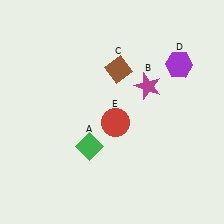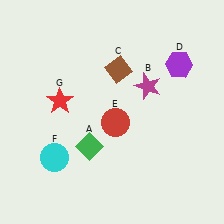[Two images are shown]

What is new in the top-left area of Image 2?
A red star (G) was added in the top-left area of Image 2.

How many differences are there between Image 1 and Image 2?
There are 2 differences between the two images.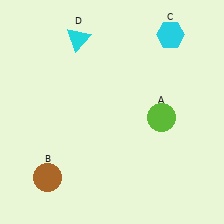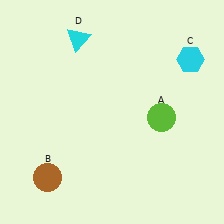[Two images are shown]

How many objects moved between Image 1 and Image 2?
1 object moved between the two images.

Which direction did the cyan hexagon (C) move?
The cyan hexagon (C) moved down.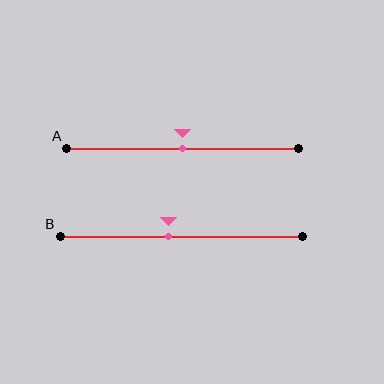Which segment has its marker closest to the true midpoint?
Segment A has its marker closest to the true midpoint.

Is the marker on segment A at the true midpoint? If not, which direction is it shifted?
Yes, the marker on segment A is at the true midpoint.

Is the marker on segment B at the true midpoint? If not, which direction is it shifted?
No, the marker on segment B is shifted to the left by about 5% of the segment length.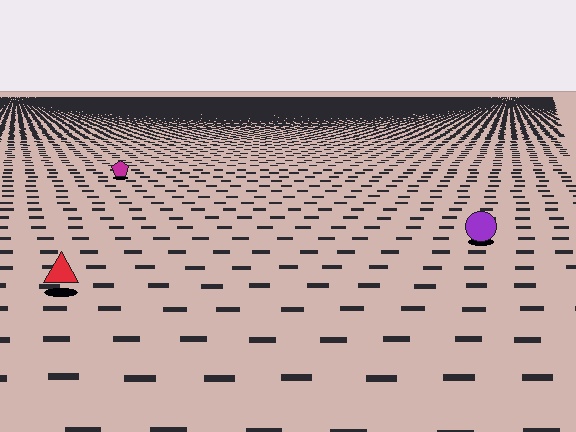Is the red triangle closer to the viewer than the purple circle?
Yes. The red triangle is closer — you can tell from the texture gradient: the ground texture is coarser near it.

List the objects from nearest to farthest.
From nearest to farthest: the red triangle, the purple circle, the magenta pentagon.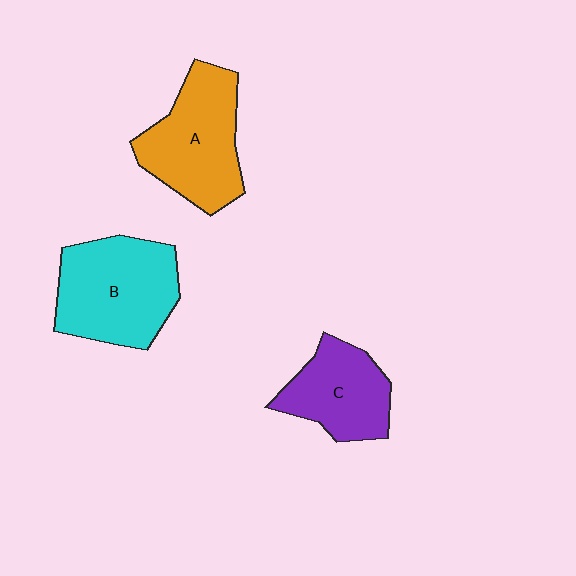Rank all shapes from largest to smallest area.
From largest to smallest: B (cyan), A (orange), C (purple).